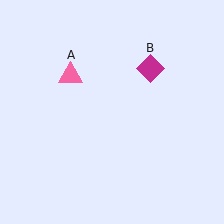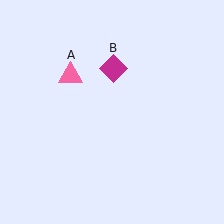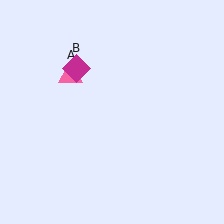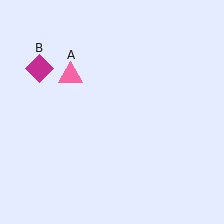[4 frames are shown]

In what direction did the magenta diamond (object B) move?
The magenta diamond (object B) moved left.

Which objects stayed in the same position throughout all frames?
Pink triangle (object A) remained stationary.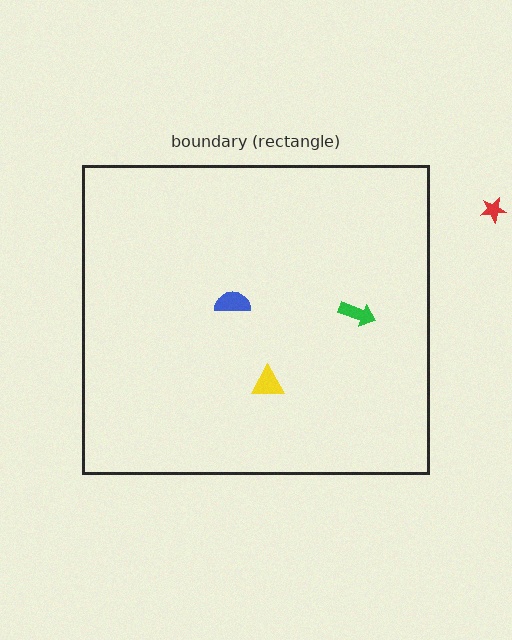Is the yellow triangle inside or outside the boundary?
Inside.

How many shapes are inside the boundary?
3 inside, 1 outside.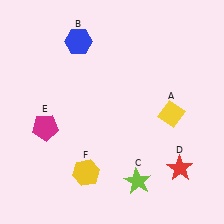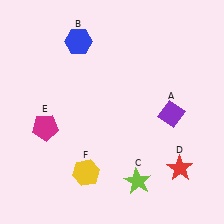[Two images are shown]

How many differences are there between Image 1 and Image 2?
There is 1 difference between the two images.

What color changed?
The diamond (A) changed from yellow in Image 1 to purple in Image 2.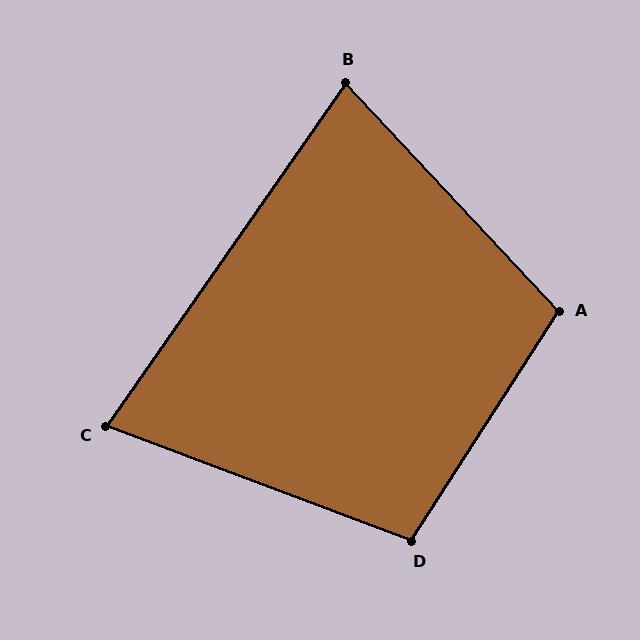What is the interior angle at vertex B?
Approximately 78 degrees (acute).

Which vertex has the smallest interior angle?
C, at approximately 76 degrees.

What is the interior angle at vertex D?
Approximately 102 degrees (obtuse).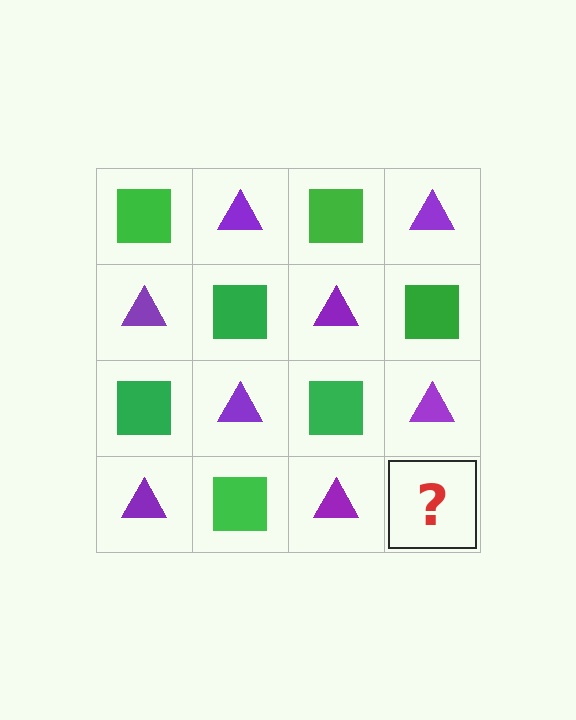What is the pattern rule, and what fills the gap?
The rule is that it alternates green square and purple triangle in a checkerboard pattern. The gap should be filled with a green square.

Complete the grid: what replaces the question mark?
The question mark should be replaced with a green square.